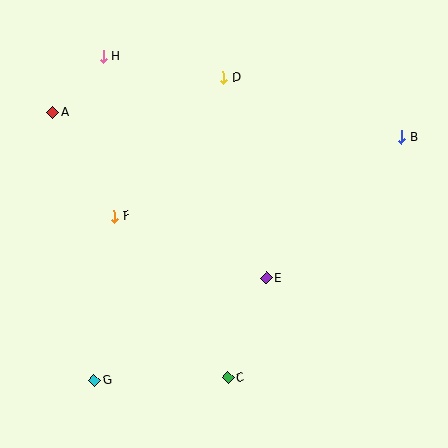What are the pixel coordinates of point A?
Point A is at (53, 112).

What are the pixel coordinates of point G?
Point G is at (94, 380).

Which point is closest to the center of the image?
Point E at (266, 278) is closest to the center.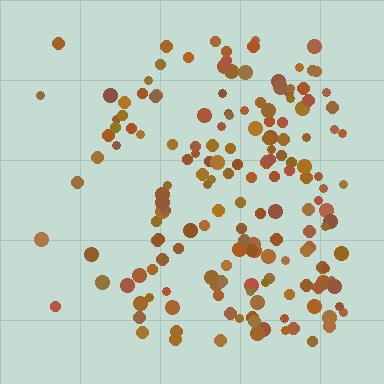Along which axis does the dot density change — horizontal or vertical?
Horizontal.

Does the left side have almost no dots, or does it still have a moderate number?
Still a moderate number, just noticeably fewer than the right.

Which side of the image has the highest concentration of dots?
The right.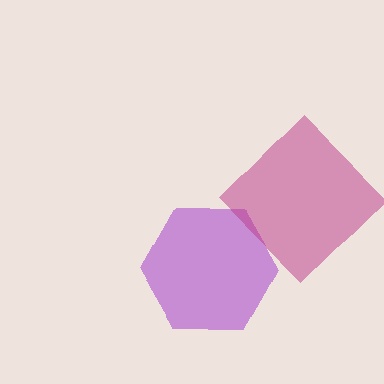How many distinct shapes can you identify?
There are 2 distinct shapes: a purple hexagon, a magenta diamond.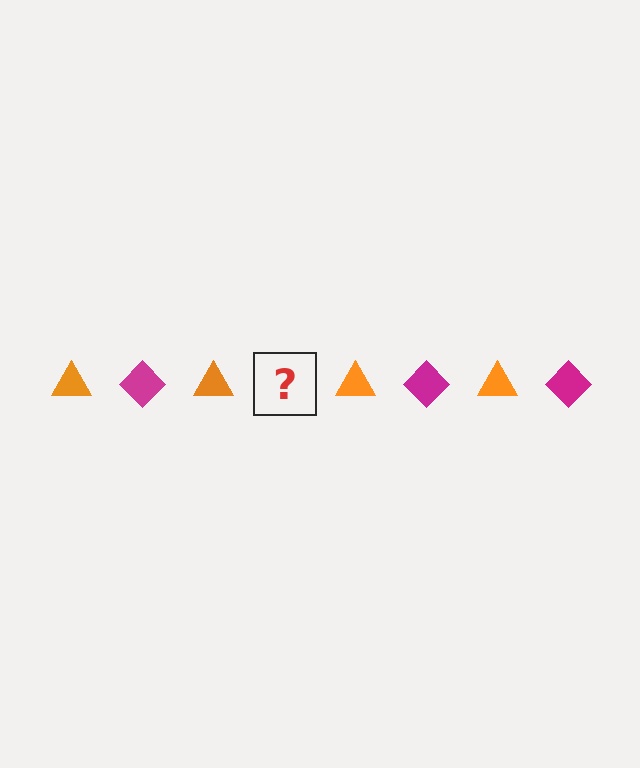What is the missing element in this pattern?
The missing element is a magenta diamond.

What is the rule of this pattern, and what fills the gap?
The rule is that the pattern alternates between orange triangle and magenta diamond. The gap should be filled with a magenta diamond.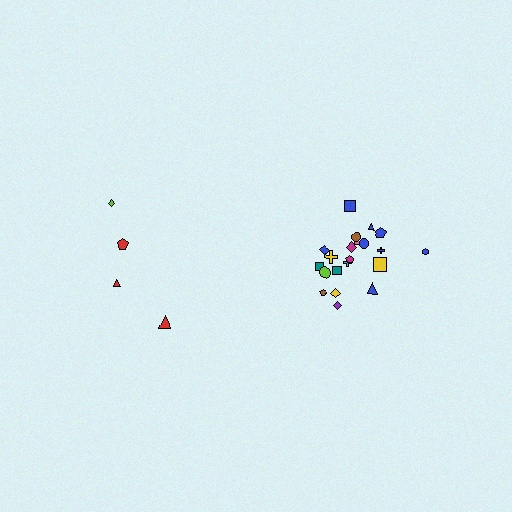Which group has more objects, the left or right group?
The right group.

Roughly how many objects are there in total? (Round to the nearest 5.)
Roughly 25 objects in total.